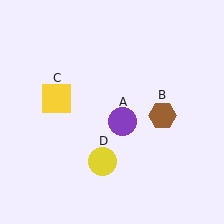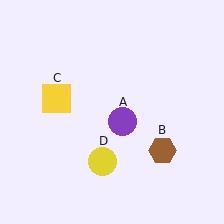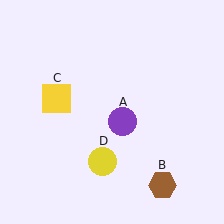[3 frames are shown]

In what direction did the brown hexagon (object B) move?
The brown hexagon (object B) moved down.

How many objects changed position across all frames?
1 object changed position: brown hexagon (object B).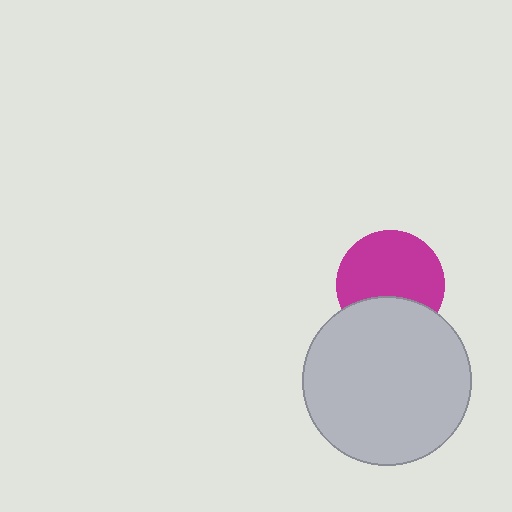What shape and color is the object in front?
The object in front is a light gray circle.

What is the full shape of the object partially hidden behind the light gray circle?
The partially hidden object is a magenta circle.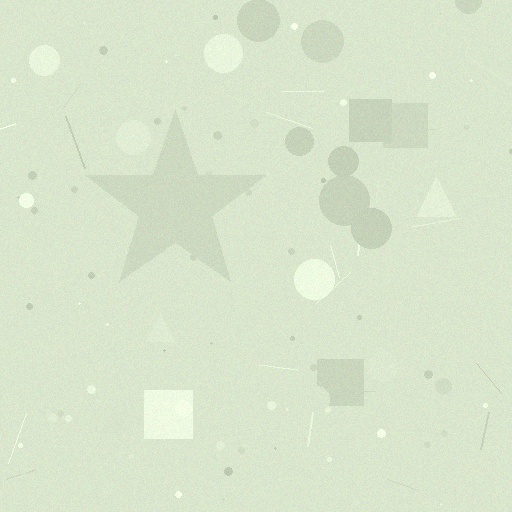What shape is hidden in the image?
A star is hidden in the image.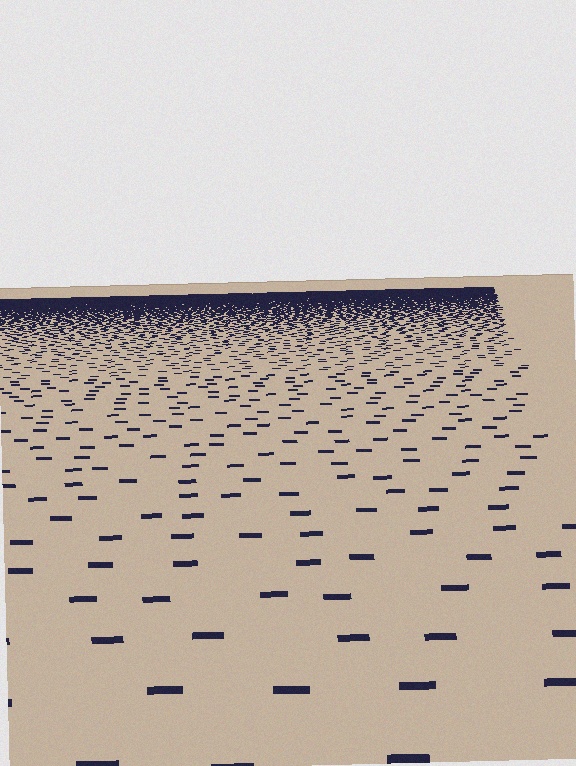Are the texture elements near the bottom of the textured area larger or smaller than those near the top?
Larger. Near the bottom, elements are closer to the viewer and appear at a bigger on-screen size.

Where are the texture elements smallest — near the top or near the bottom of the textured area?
Near the top.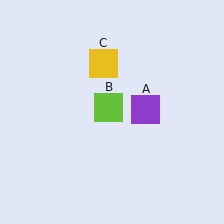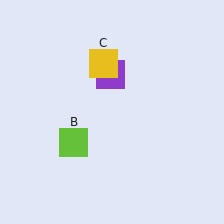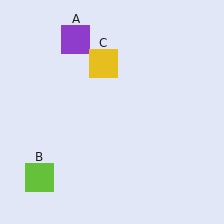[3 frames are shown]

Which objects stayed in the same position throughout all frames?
Yellow square (object C) remained stationary.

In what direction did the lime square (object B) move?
The lime square (object B) moved down and to the left.